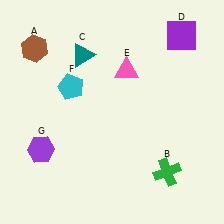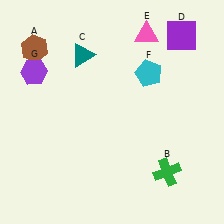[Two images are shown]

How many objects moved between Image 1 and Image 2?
3 objects moved between the two images.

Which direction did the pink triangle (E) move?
The pink triangle (E) moved up.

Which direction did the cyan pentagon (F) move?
The cyan pentagon (F) moved right.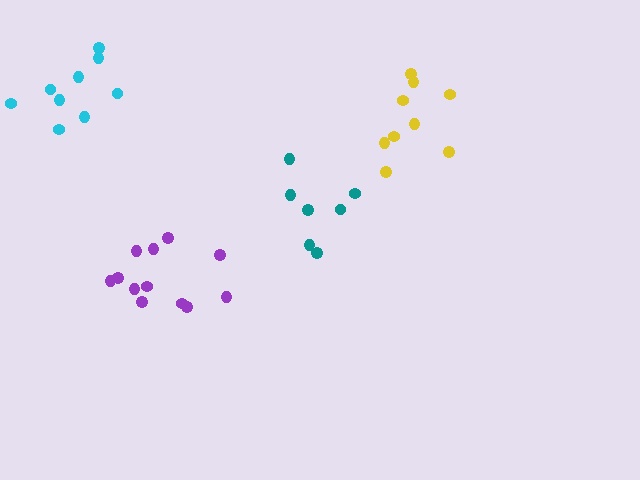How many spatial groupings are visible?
There are 4 spatial groupings.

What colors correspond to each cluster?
The clusters are colored: cyan, purple, teal, yellow.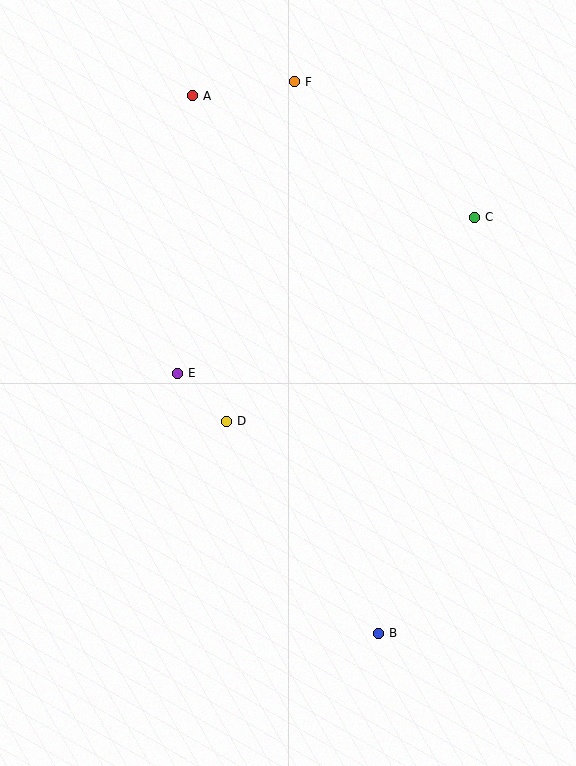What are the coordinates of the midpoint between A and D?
The midpoint between A and D is at (209, 259).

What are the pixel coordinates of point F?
Point F is at (294, 82).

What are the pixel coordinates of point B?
Point B is at (378, 633).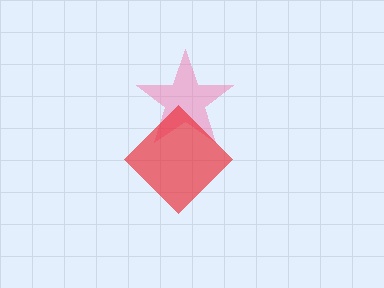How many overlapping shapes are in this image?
There are 2 overlapping shapes in the image.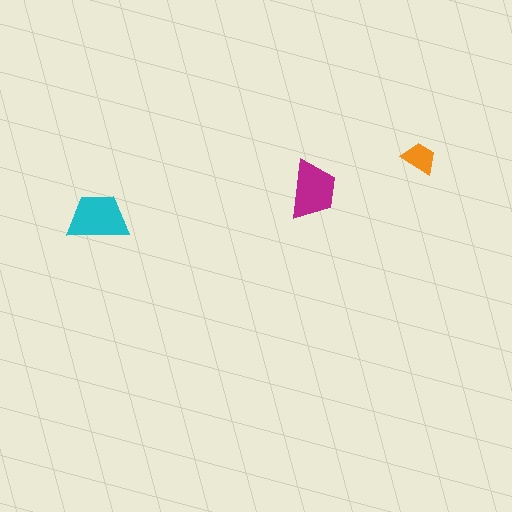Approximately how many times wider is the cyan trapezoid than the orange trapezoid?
About 2 times wider.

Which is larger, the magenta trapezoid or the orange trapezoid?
The magenta one.